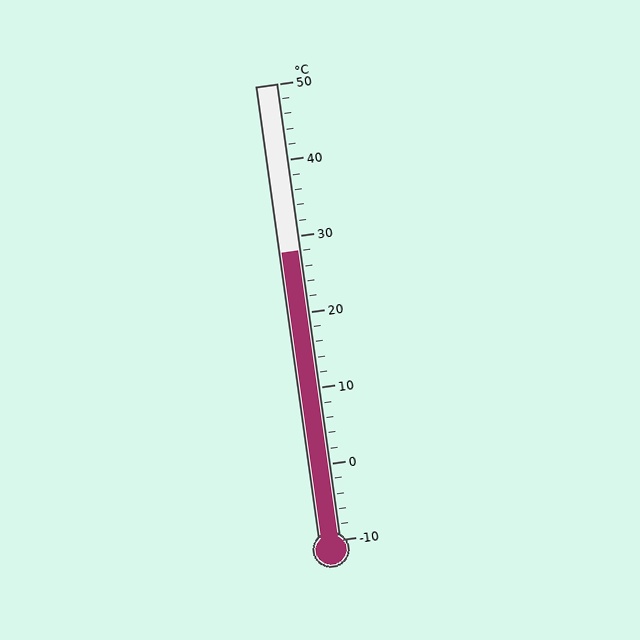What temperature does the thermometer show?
The thermometer shows approximately 28°C.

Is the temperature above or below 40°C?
The temperature is below 40°C.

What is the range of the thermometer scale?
The thermometer scale ranges from -10°C to 50°C.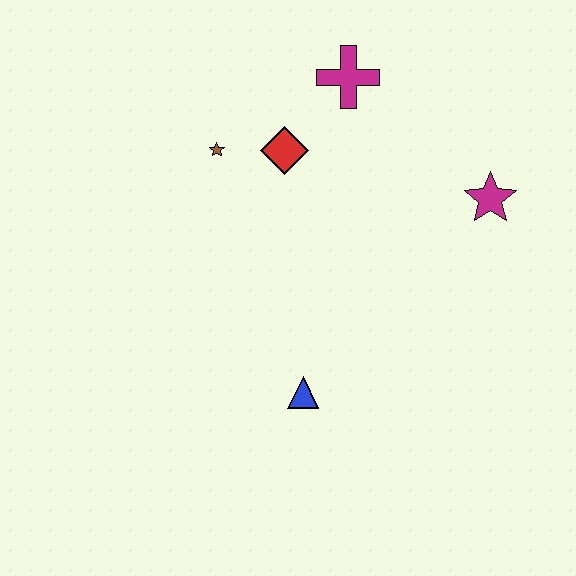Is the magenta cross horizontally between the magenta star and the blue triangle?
Yes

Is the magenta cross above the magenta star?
Yes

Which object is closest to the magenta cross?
The red diamond is closest to the magenta cross.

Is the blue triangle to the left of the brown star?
No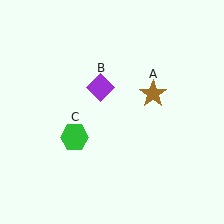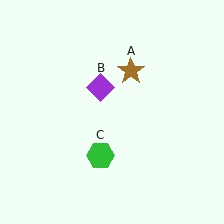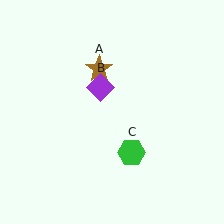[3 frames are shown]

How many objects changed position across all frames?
2 objects changed position: brown star (object A), green hexagon (object C).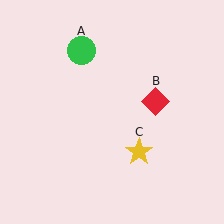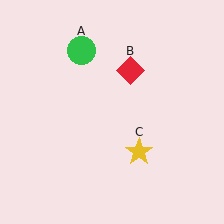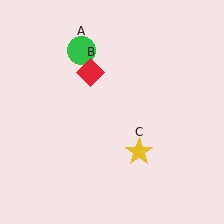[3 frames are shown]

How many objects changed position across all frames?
1 object changed position: red diamond (object B).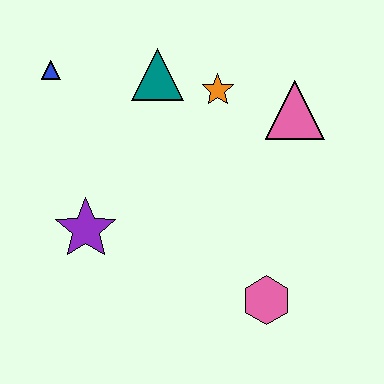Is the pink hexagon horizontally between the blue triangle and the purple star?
No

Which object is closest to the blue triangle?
The teal triangle is closest to the blue triangle.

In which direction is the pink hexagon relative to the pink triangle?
The pink hexagon is below the pink triangle.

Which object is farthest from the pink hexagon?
The blue triangle is farthest from the pink hexagon.